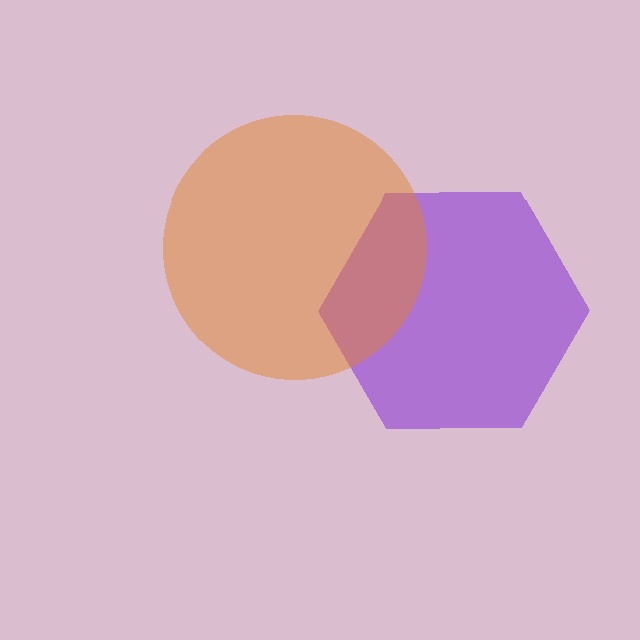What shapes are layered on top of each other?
The layered shapes are: a purple hexagon, an orange circle.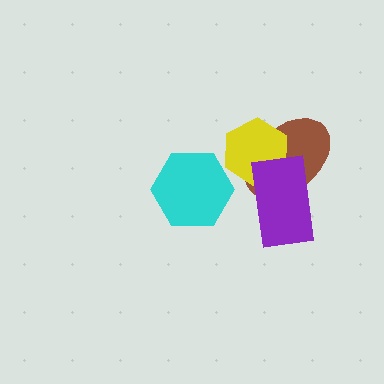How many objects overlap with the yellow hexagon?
2 objects overlap with the yellow hexagon.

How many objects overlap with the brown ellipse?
2 objects overlap with the brown ellipse.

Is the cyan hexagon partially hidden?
No, no other shape covers it.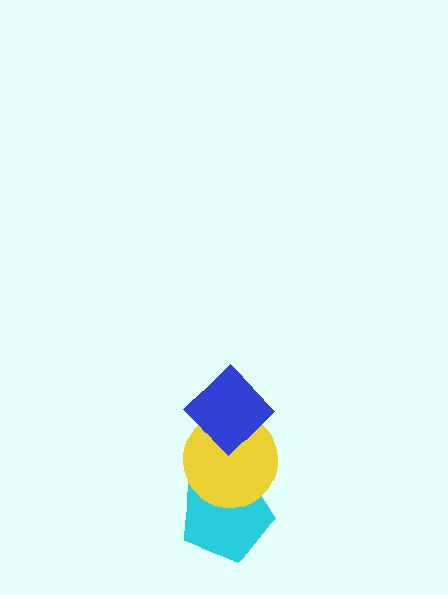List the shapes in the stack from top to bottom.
From top to bottom: the blue diamond, the yellow circle, the cyan pentagon.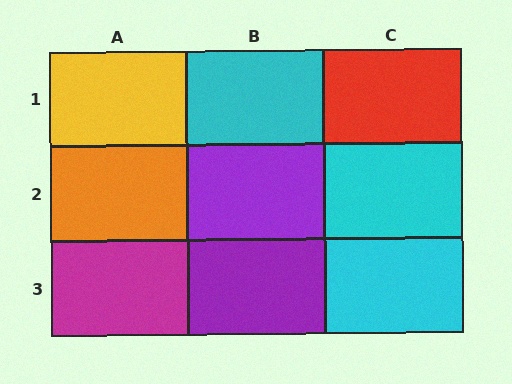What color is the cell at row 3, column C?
Cyan.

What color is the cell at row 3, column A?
Magenta.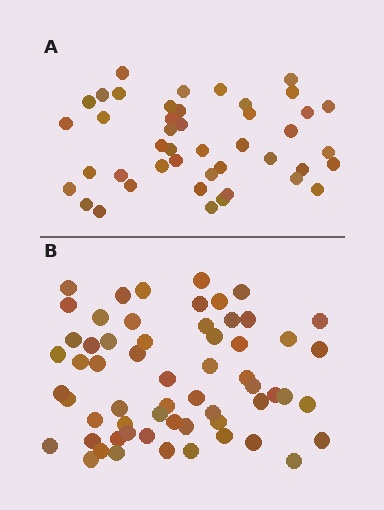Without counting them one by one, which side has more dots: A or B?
Region B (the bottom region) has more dots.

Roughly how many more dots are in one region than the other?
Region B has approximately 15 more dots than region A.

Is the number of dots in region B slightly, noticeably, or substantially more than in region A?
Region B has noticeably more, but not dramatically so. The ratio is roughly 1.4 to 1.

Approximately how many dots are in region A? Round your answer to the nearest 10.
About 40 dots. (The exact count is 44, which rounds to 40.)